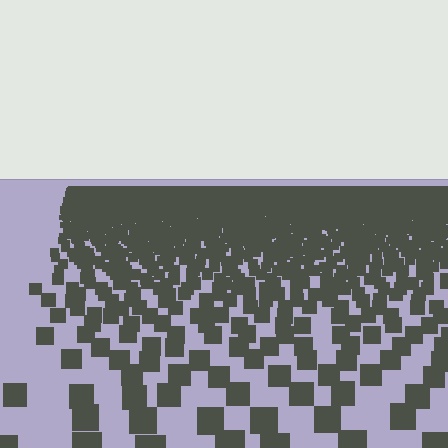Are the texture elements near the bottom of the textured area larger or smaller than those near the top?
Larger. Near the bottom, elements are closer to the viewer and appear at a bigger on-screen size.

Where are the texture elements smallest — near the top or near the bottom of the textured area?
Near the top.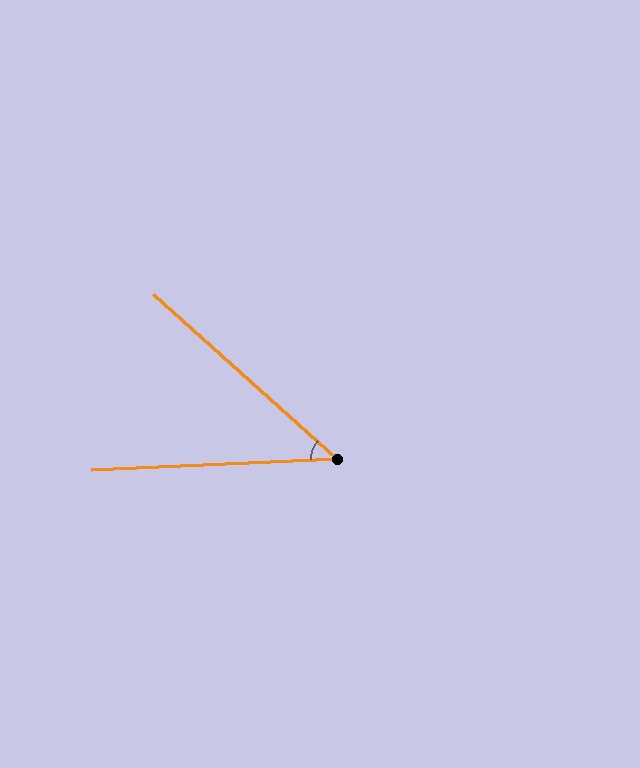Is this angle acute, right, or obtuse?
It is acute.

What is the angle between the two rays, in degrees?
Approximately 44 degrees.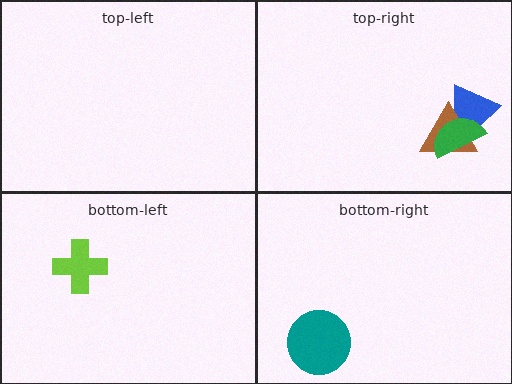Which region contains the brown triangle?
The top-right region.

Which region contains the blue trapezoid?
The top-right region.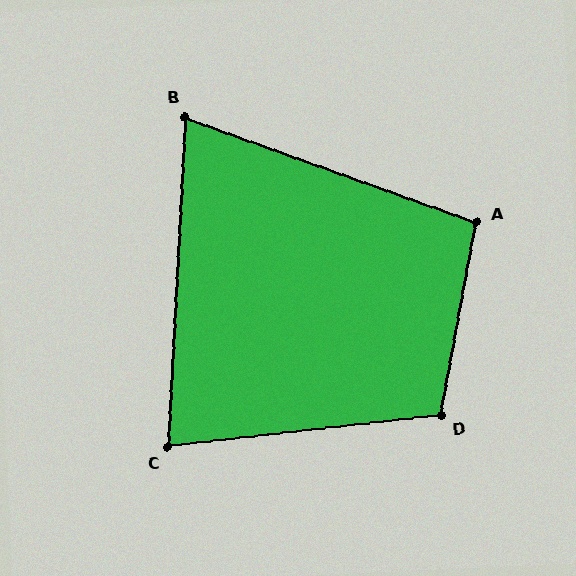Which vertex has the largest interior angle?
D, at approximately 107 degrees.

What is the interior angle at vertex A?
Approximately 100 degrees (obtuse).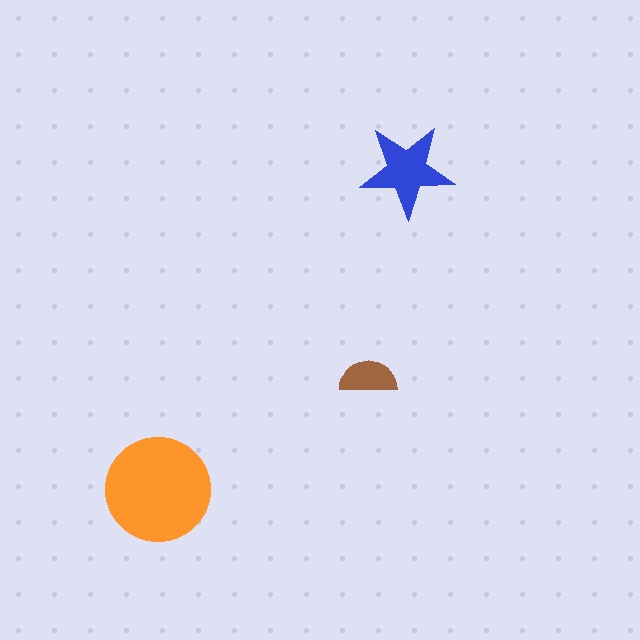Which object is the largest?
The orange circle.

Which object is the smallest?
The brown semicircle.